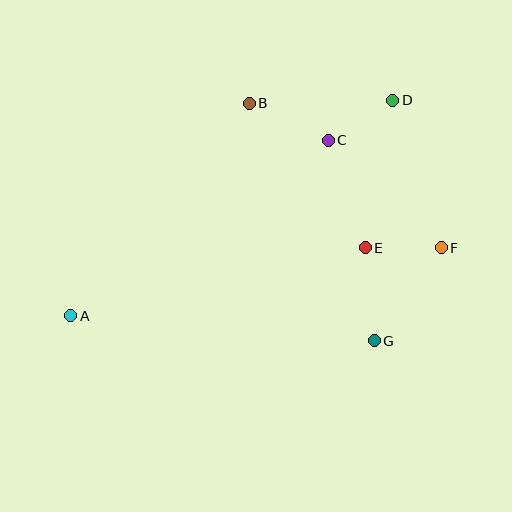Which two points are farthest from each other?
Points A and D are farthest from each other.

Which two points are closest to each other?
Points C and D are closest to each other.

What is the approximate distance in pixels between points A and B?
The distance between A and B is approximately 277 pixels.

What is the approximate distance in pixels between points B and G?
The distance between B and G is approximately 268 pixels.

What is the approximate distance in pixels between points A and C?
The distance between A and C is approximately 312 pixels.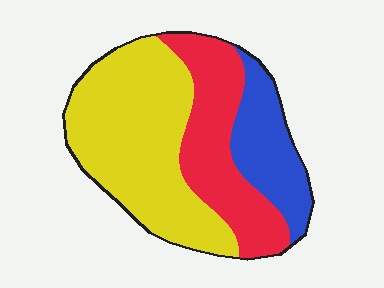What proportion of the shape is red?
Red covers 30% of the shape.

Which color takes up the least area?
Blue, at roughly 20%.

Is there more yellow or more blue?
Yellow.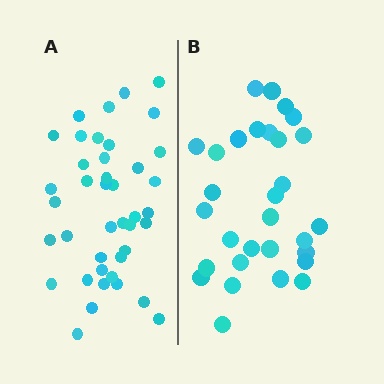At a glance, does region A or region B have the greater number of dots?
Region A (the left region) has more dots.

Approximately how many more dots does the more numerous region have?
Region A has roughly 12 or so more dots than region B.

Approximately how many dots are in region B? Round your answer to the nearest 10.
About 30 dots.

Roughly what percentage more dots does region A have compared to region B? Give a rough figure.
About 35% more.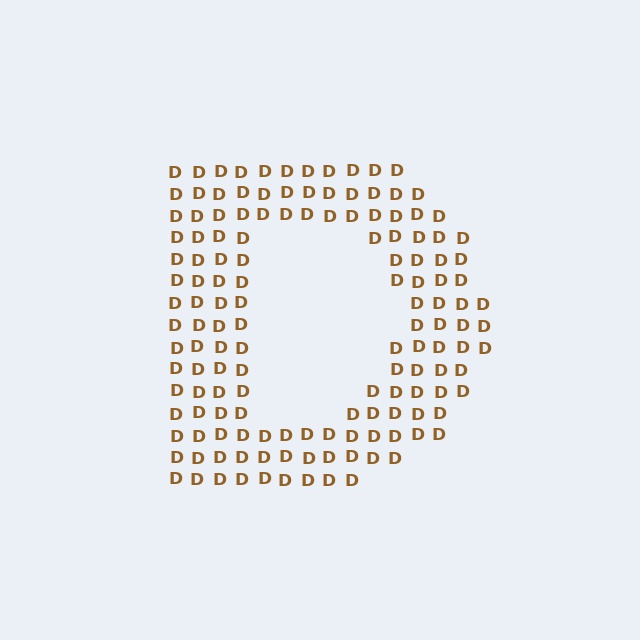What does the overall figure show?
The overall figure shows the letter D.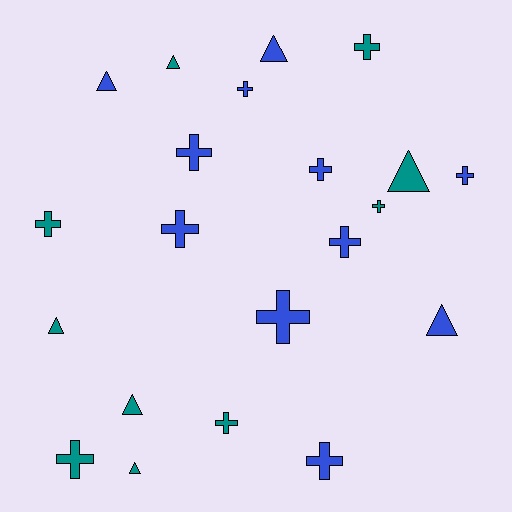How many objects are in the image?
There are 21 objects.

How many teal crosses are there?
There are 5 teal crosses.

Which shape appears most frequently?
Cross, with 13 objects.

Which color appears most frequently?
Blue, with 11 objects.